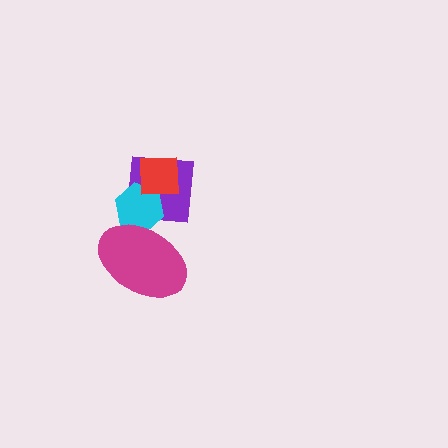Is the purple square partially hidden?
Yes, it is partially covered by another shape.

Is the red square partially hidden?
No, no other shape covers it.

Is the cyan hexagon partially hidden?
Yes, it is partially covered by another shape.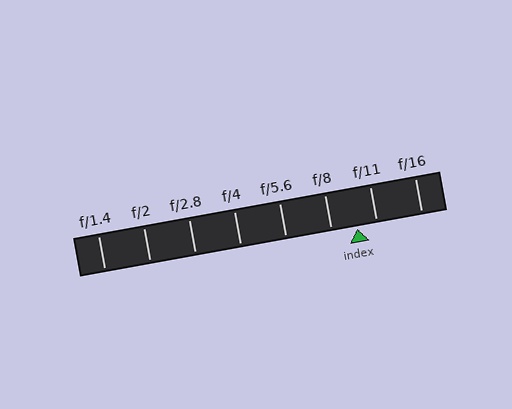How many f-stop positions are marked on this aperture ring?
There are 8 f-stop positions marked.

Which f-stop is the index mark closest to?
The index mark is closest to f/11.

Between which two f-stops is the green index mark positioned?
The index mark is between f/8 and f/11.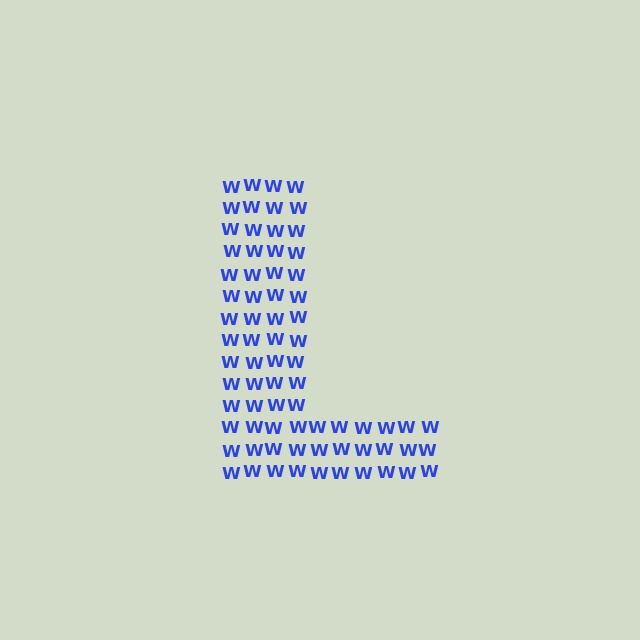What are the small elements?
The small elements are letter W's.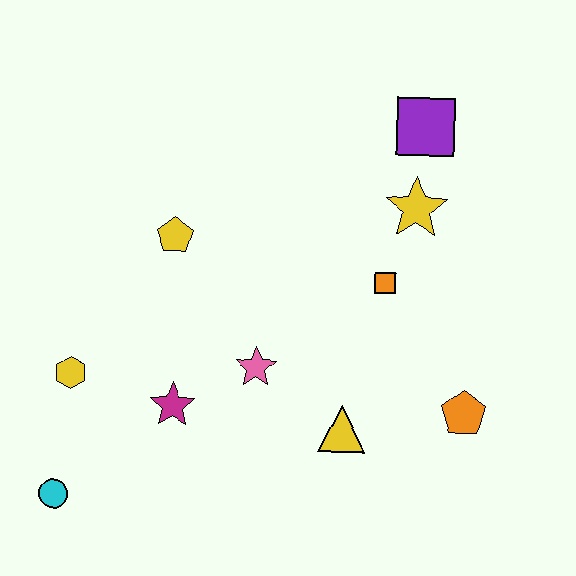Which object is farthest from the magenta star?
The purple square is farthest from the magenta star.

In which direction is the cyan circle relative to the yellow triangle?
The cyan circle is to the left of the yellow triangle.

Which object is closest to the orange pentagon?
The yellow triangle is closest to the orange pentagon.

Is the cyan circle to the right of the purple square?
No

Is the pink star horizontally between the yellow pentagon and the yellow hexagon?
No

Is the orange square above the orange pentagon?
Yes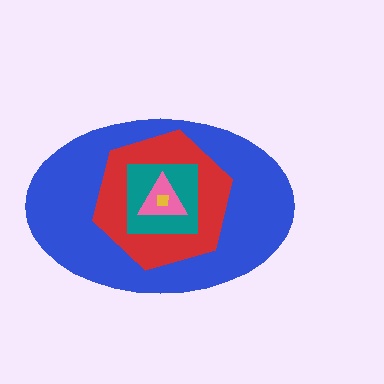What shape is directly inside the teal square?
The pink triangle.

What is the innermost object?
The yellow square.